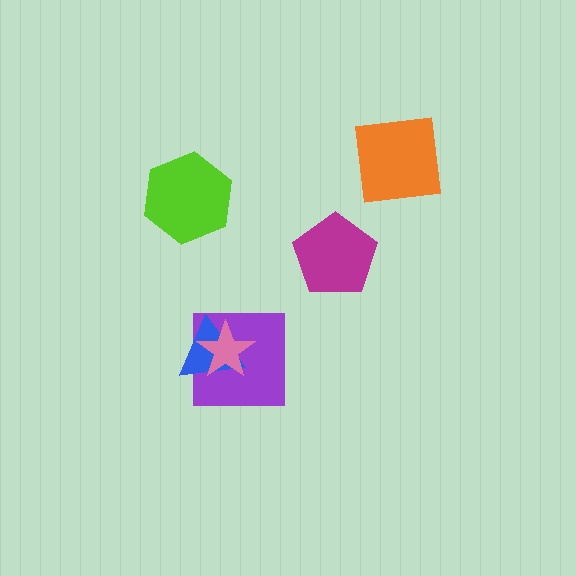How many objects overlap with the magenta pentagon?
0 objects overlap with the magenta pentagon.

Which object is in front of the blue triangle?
The pink star is in front of the blue triangle.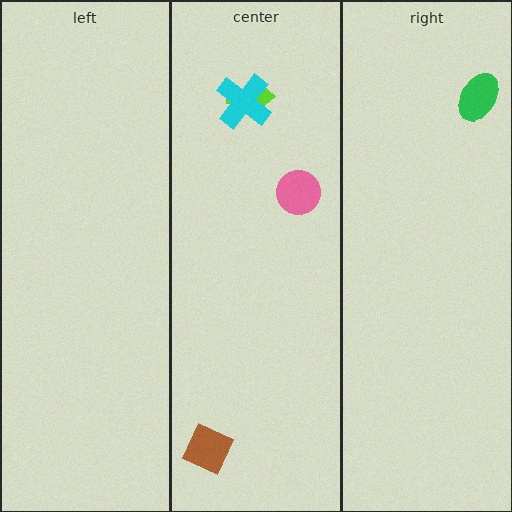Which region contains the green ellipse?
The right region.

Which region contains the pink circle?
The center region.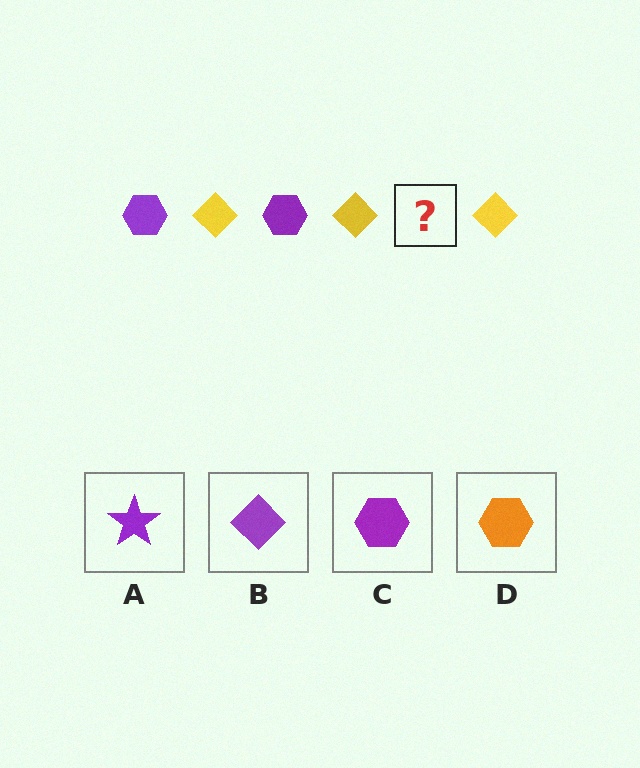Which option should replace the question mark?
Option C.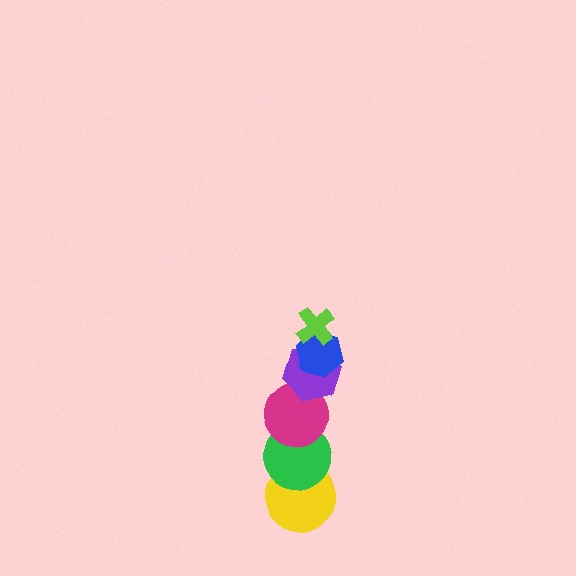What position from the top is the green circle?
The green circle is 5th from the top.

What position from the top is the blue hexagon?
The blue hexagon is 2nd from the top.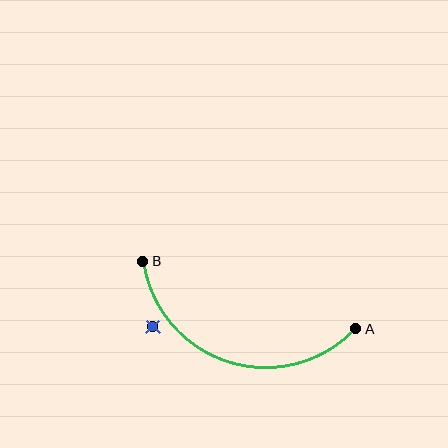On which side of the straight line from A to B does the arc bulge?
The arc bulges below the straight line connecting A and B.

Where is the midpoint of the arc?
The arc midpoint is the point on the curve farthest from the straight line joining A and B. It sits below that line.